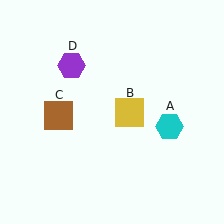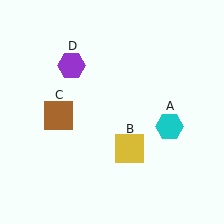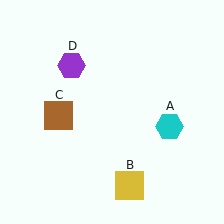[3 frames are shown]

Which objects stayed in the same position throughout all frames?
Cyan hexagon (object A) and brown square (object C) and purple hexagon (object D) remained stationary.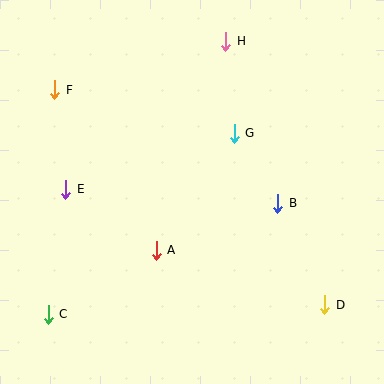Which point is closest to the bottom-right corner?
Point D is closest to the bottom-right corner.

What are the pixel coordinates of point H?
Point H is at (226, 41).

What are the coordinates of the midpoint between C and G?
The midpoint between C and G is at (141, 224).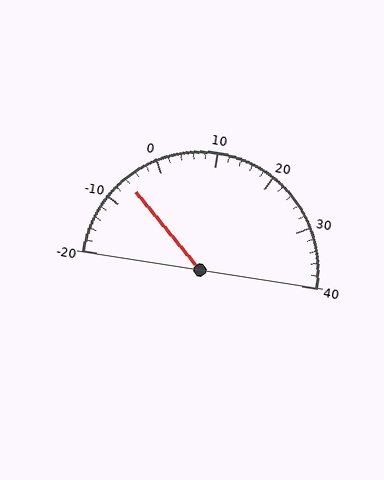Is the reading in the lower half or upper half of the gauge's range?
The reading is in the lower half of the range (-20 to 40).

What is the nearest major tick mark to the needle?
The nearest major tick mark is -10.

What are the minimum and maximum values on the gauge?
The gauge ranges from -20 to 40.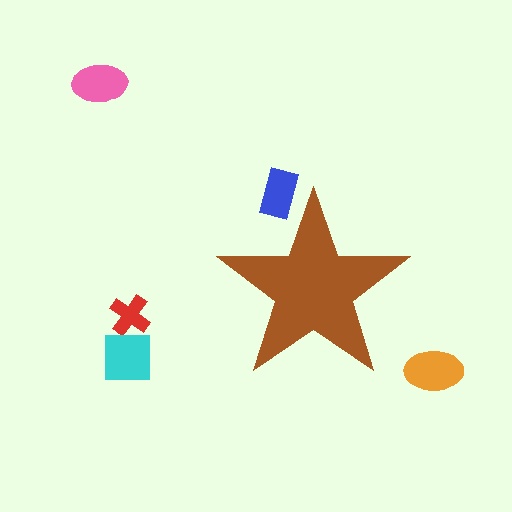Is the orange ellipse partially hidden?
No, the orange ellipse is fully visible.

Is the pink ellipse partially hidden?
No, the pink ellipse is fully visible.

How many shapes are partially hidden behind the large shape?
1 shape is partially hidden.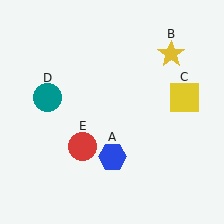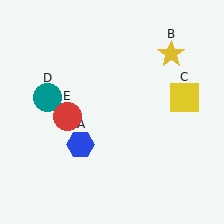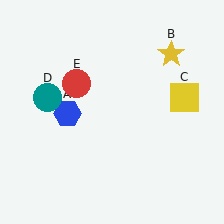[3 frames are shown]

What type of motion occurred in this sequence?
The blue hexagon (object A), red circle (object E) rotated clockwise around the center of the scene.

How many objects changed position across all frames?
2 objects changed position: blue hexagon (object A), red circle (object E).